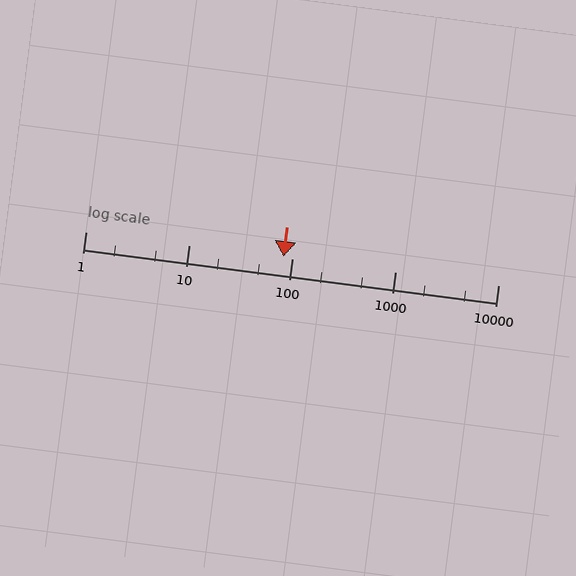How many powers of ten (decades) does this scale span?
The scale spans 4 decades, from 1 to 10000.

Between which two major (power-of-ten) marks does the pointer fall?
The pointer is between 10 and 100.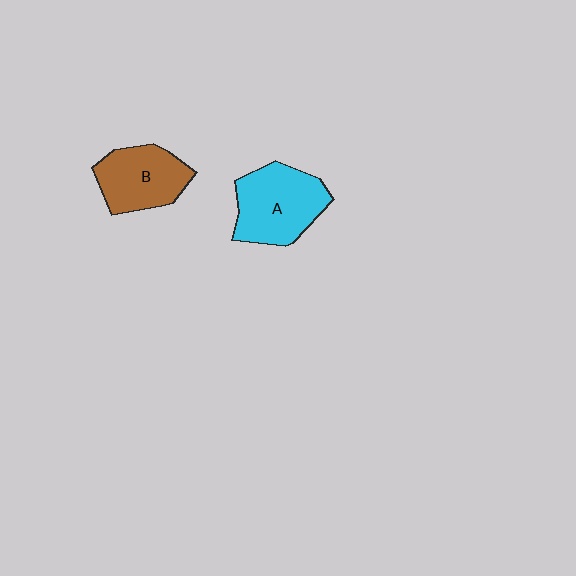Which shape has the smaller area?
Shape B (brown).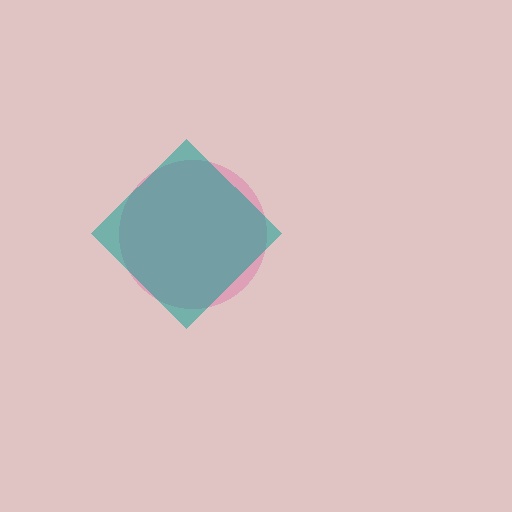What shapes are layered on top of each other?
The layered shapes are: a pink circle, a teal diamond.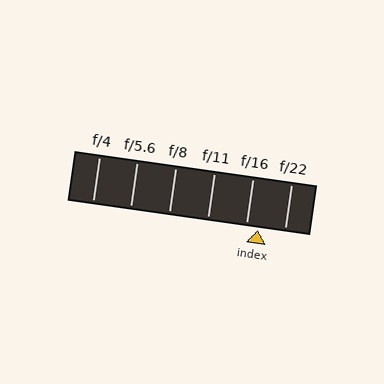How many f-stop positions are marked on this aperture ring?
There are 6 f-stop positions marked.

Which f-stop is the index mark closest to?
The index mark is closest to f/16.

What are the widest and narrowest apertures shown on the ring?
The widest aperture shown is f/4 and the narrowest is f/22.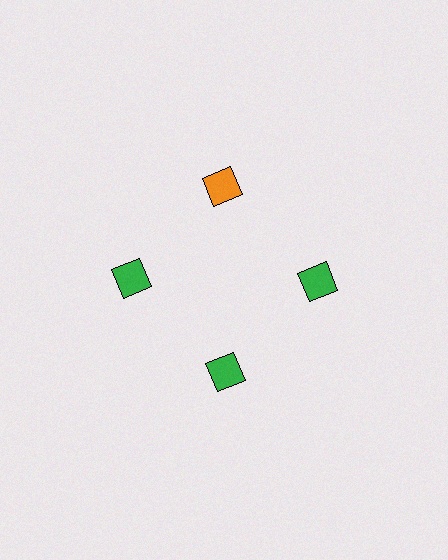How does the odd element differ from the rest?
It has a different color: orange instead of green.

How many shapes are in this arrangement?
There are 4 shapes arranged in a ring pattern.